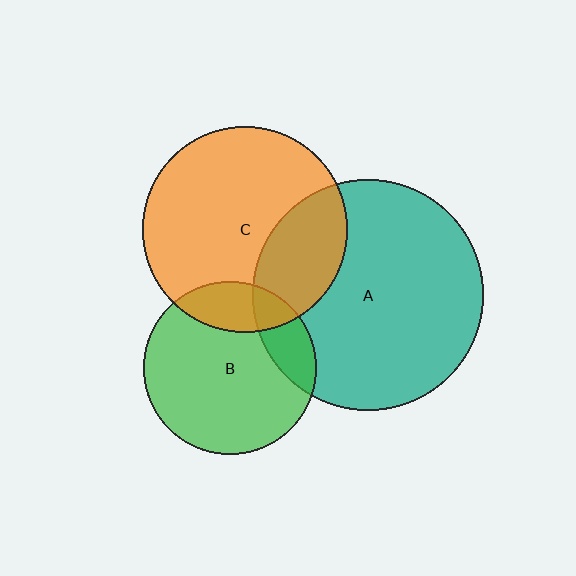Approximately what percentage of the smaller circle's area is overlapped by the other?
Approximately 30%.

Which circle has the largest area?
Circle A (teal).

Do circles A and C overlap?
Yes.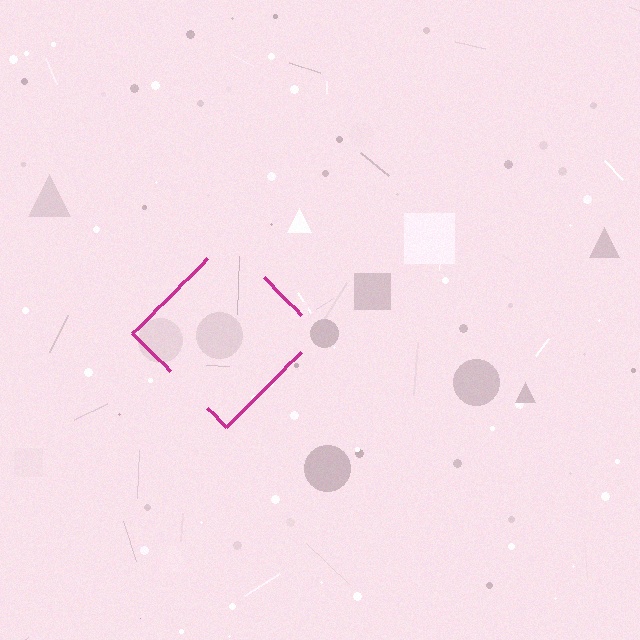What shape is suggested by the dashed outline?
The dashed outline suggests a diamond.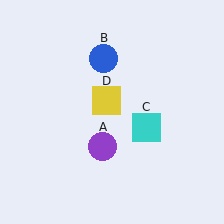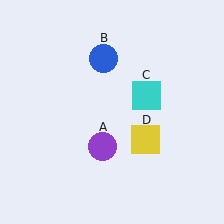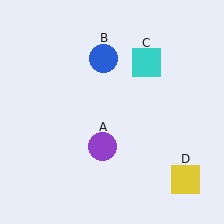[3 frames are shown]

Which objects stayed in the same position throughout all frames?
Purple circle (object A) and blue circle (object B) remained stationary.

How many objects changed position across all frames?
2 objects changed position: cyan square (object C), yellow square (object D).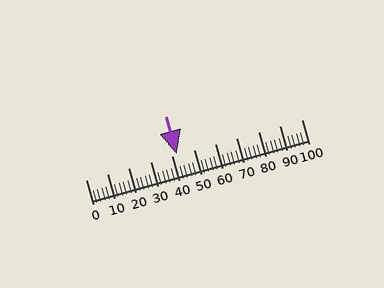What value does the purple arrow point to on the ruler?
The purple arrow points to approximately 42.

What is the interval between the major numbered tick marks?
The major tick marks are spaced 10 units apart.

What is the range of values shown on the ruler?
The ruler shows values from 0 to 100.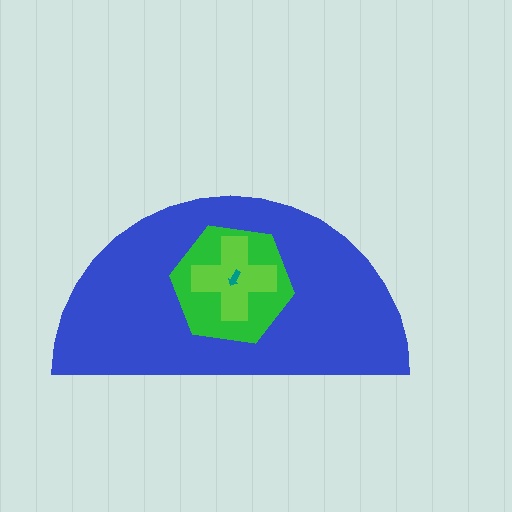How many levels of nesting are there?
4.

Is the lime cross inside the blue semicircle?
Yes.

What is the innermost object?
The teal arrow.